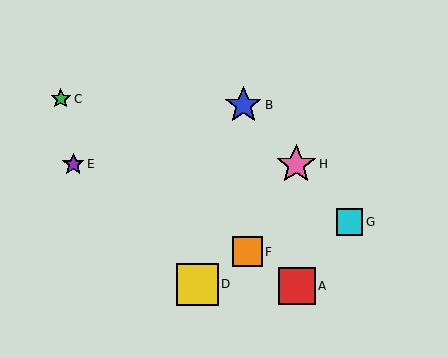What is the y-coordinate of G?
Object G is at y≈222.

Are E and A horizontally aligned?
No, E is at y≈164 and A is at y≈286.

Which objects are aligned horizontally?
Objects E, H are aligned horizontally.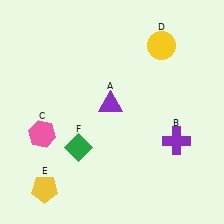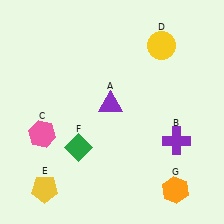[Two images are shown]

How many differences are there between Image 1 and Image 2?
There is 1 difference between the two images.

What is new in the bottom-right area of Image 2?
An orange hexagon (G) was added in the bottom-right area of Image 2.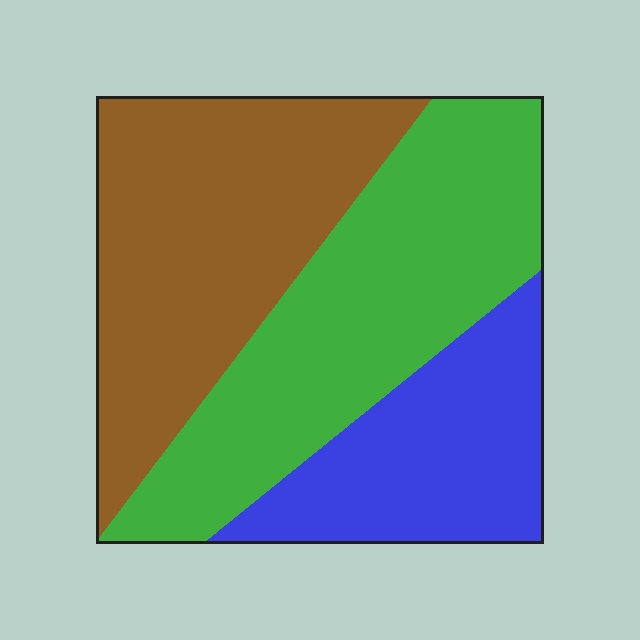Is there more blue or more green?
Green.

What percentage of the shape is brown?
Brown takes up about three eighths (3/8) of the shape.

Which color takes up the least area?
Blue, at roughly 25%.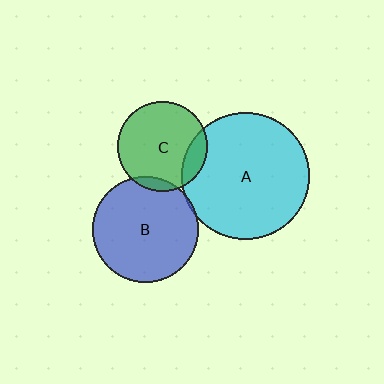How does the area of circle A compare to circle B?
Approximately 1.5 times.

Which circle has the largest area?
Circle A (cyan).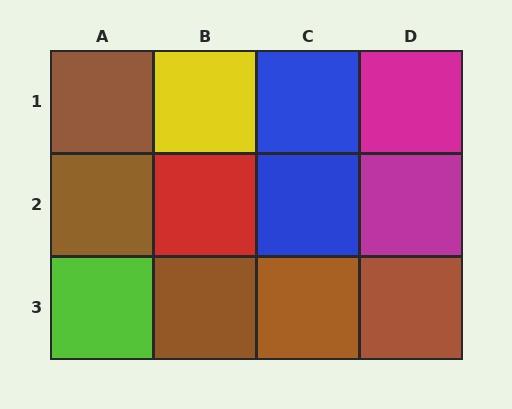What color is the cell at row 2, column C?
Blue.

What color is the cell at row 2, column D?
Magenta.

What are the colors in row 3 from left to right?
Lime, brown, brown, brown.